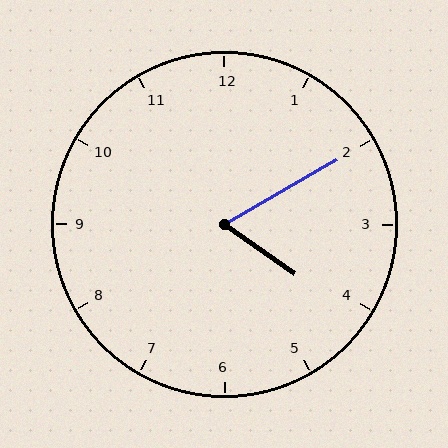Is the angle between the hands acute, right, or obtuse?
It is acute.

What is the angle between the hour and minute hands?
Approximately 65 degrees.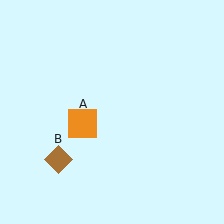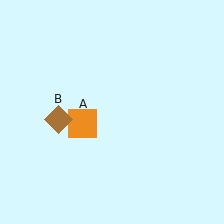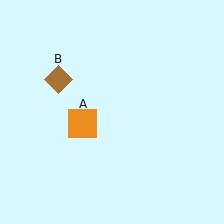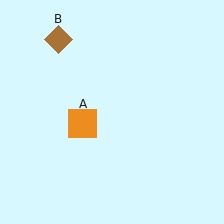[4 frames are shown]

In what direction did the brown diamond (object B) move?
The brown diamond (object B) moved up.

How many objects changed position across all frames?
1 object changed position: brown diamond (object B).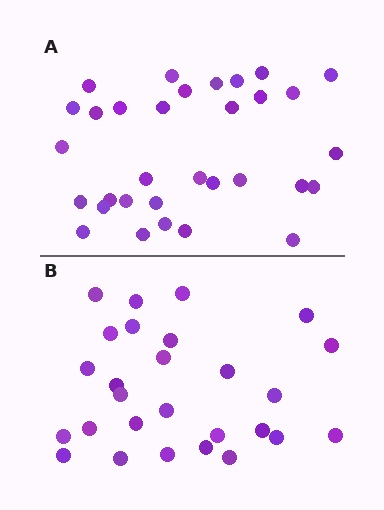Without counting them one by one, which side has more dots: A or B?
Region A (the top region) has more dots.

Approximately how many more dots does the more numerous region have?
Region A has about 5 more dots than region B.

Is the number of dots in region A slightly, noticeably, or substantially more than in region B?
Region A has only slightly more — the two regions are fairly close. The ratio is roughly 1.2 to 1.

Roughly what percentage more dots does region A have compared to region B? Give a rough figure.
About 20% more.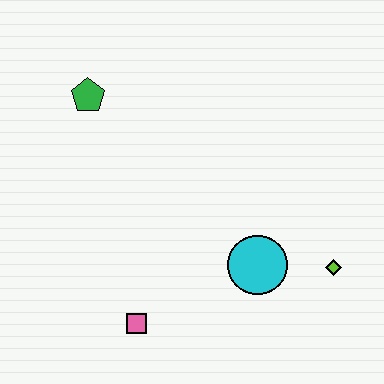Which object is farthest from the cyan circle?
The green pentagon is farthest from the cyan circle.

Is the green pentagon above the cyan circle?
Yes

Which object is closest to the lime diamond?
The cyan circle is closest to the lime diamond.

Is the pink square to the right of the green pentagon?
Yes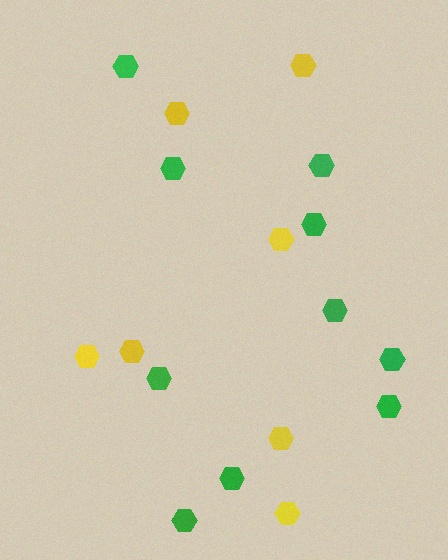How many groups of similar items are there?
There are 2 groups: one group of green hexagons (10) and one group of yellow hexagons (7).